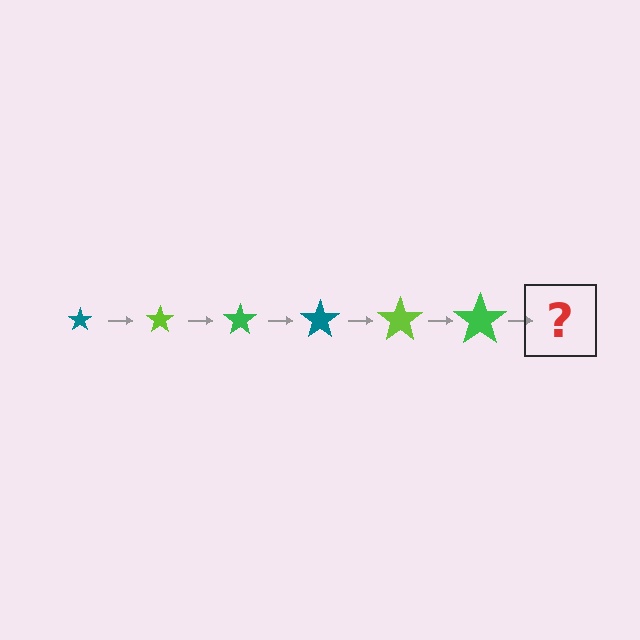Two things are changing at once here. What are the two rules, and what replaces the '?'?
The two rules are that the star grows larger each step and the color cycles through teal, lime, and green. The '?' should be a teal star, larger than the previous one.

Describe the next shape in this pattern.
It should be a teal star, larger than the previous one.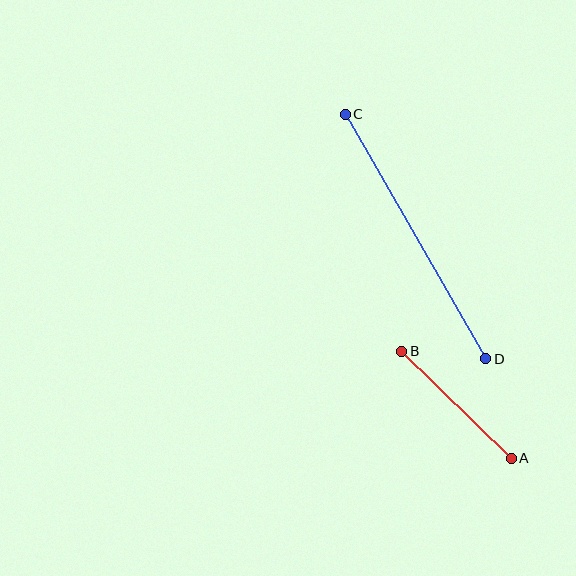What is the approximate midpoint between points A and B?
The midpoint is at approximately (456, 405) pixels.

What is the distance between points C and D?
The distance is approximately 282 pixels.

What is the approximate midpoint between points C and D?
The midpoint is at approximately (416, 236) pixels.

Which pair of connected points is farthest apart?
Points C and D are farthest apart.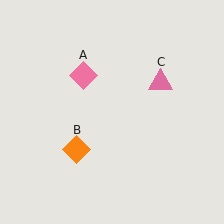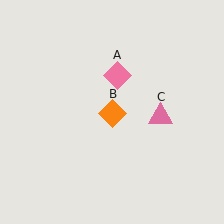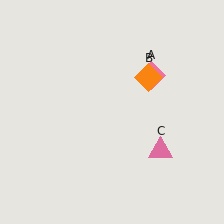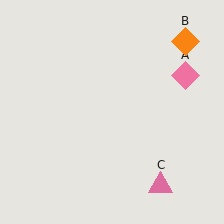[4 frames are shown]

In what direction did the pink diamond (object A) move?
The pink diamond (object A) moved right.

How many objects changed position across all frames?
3 objects changed position: pink diamond (object A), orange diamond (object B), pink triangle (object C).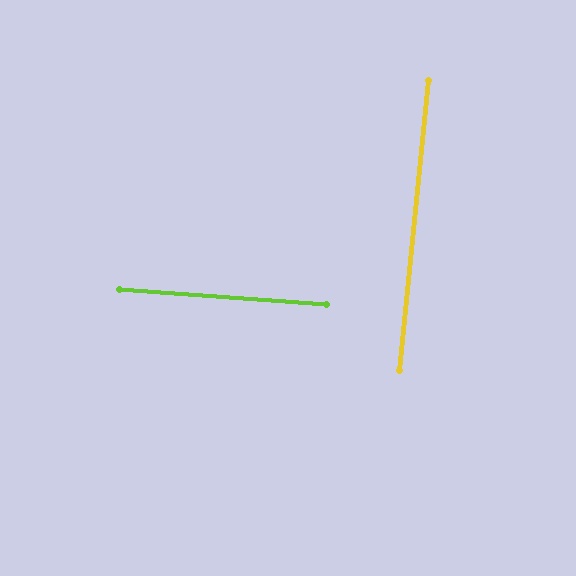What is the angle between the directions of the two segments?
Approximately 89 degrees.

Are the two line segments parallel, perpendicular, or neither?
Perpendicular — they meet at approximately 89°.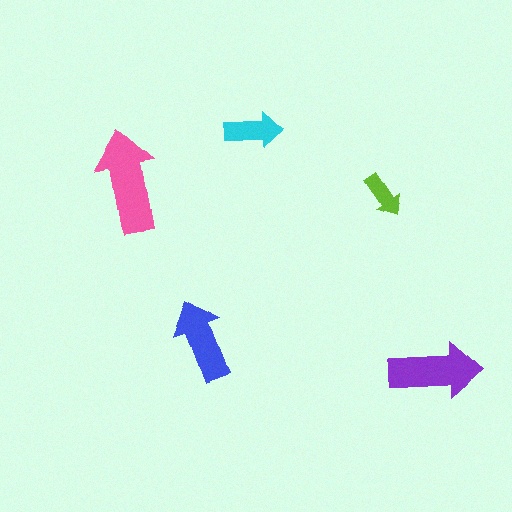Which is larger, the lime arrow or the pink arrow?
The pink one.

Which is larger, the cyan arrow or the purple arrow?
The purple one.